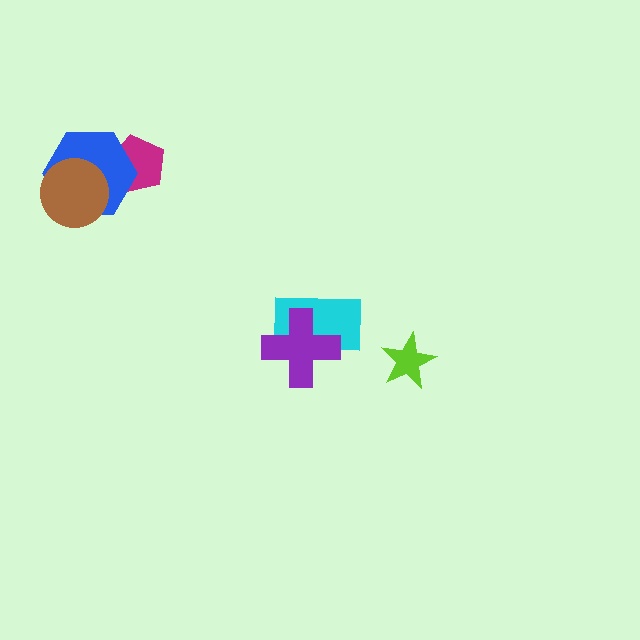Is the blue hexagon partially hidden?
Yes, it is partially covered by another shape.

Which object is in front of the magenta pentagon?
The blue hexagon is in front of the magenta pentagon.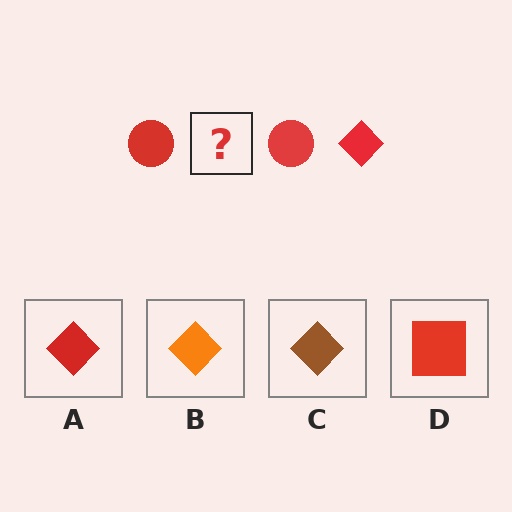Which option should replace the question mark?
Option A.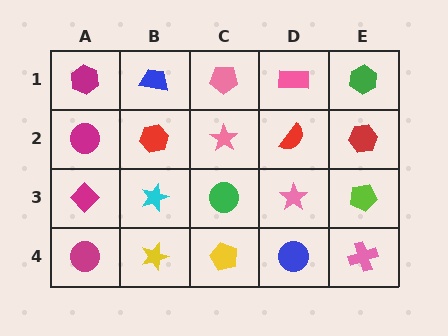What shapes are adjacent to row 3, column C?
A pink star (row 2, column C), a yellow pentagon (row 4, column C), a cyan star (row 3, column B), a pink star (row 3, column D).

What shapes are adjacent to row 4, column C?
A green circle (row 3, column C), a yellow star (row 4, column B), a blue circle (row 4, column D).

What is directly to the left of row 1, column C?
A blue trapezoid.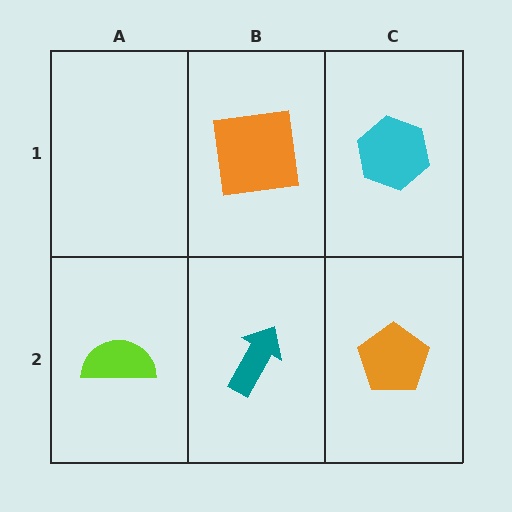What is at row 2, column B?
A teal arrow.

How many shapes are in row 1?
2 shapes.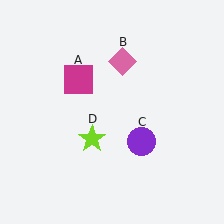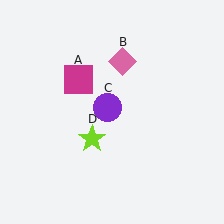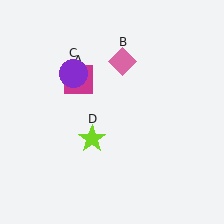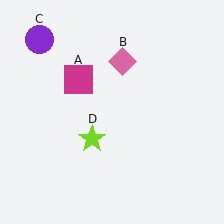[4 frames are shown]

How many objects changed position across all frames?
1 object changed position: purple circle (object C).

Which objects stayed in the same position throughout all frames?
Magenta square (object A) and pink diamond (object B) and lime star (object D) remained stationary.